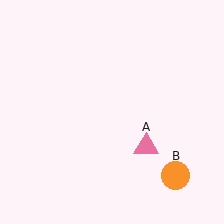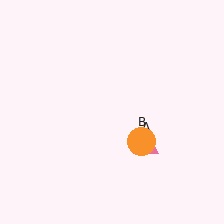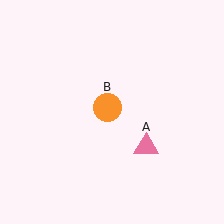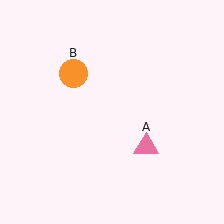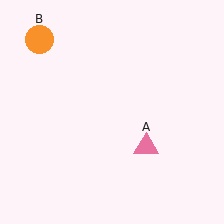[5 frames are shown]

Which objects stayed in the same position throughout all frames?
Pink triangle (object A) remained stationary.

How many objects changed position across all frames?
1 object changed position: orange circle (object B).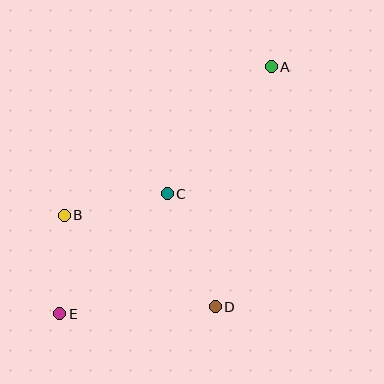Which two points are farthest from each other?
Points A and E are farthest from each other.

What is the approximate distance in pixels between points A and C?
The distance between A and C is approximately 164 pixels.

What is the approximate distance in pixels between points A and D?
The distance between A and D is approximately 247 pixels.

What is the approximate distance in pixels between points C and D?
The distance between C and D is approximately 123 pixels.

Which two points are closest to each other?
Points B and E are closest to each other.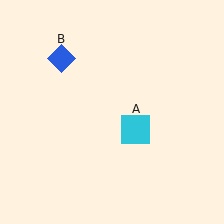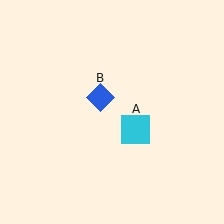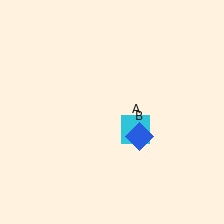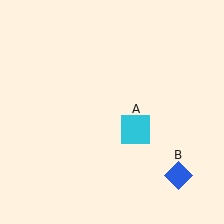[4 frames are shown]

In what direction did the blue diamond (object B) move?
The blue diamond (object B) moved down and to the right.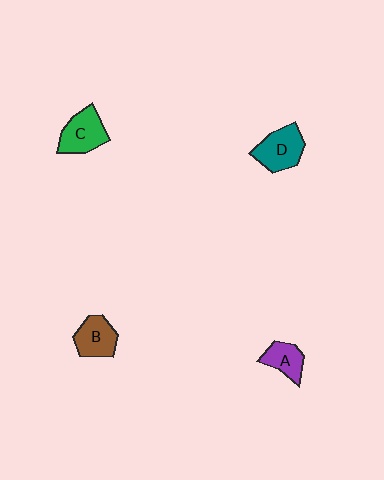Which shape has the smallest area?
Shape A (purple).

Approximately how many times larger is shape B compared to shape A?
Approximately 1.2 times.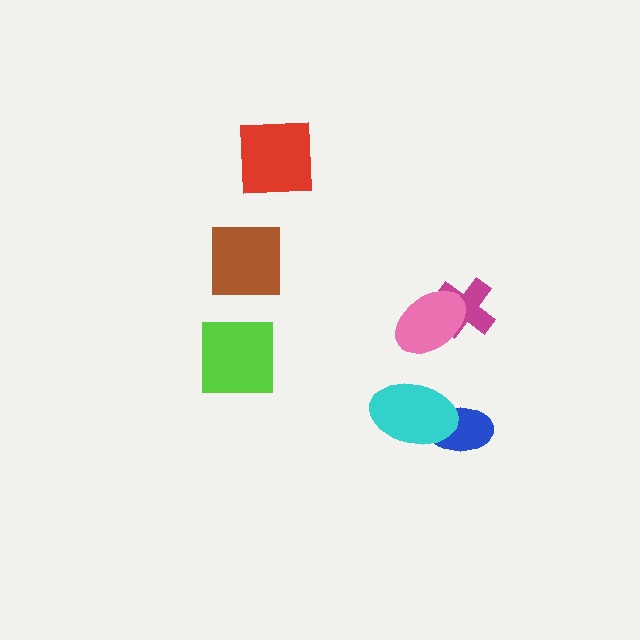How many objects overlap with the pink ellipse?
1 object overlaps with the pink ellipse.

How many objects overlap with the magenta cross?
1 object overlaps with the magenta cross.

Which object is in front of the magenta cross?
The pink ellipse is in front of the magenta cross.